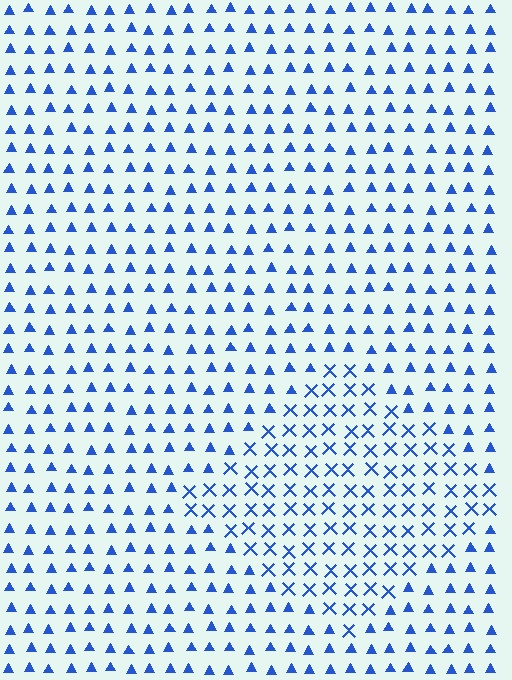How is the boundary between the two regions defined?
The boundary is defined by a change in element shape: X marks inside vs. triangles outside. All elements share the same color and spacing.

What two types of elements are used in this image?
The image uses X marks inside the diamond region and triangles outside it.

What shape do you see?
I see a diamond.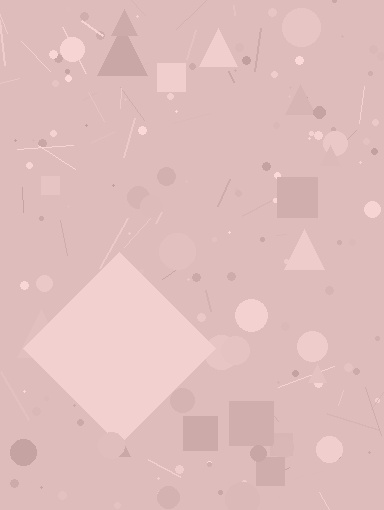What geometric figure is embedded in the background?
A diamond is embedded in the background.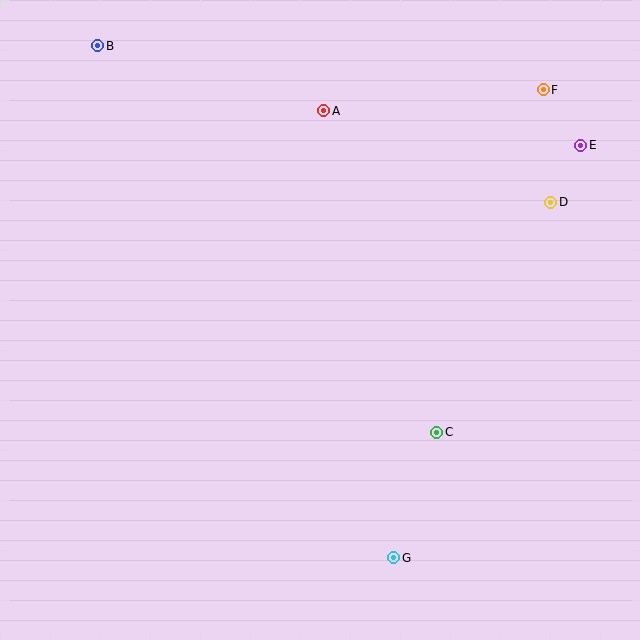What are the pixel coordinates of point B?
Point B is at (98, 46).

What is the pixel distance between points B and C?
The distance between B and C is 514 pixels.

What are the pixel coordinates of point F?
Point F is at (543, 90).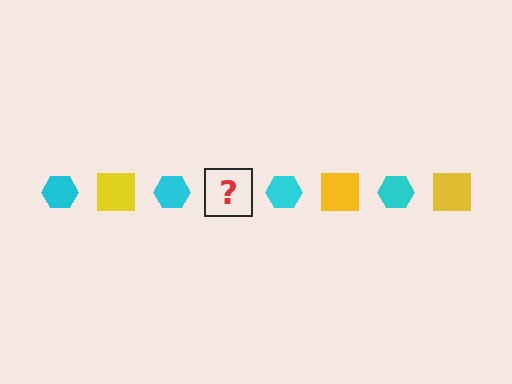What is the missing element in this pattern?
The missing element is a yellow square.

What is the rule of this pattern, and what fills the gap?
The rule is that the pattern alternates between cyan hexagon and yellow square. The gap should be filled with a yellow square.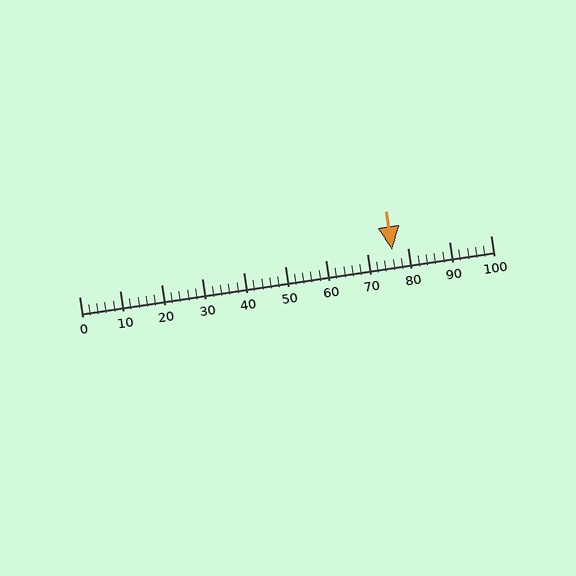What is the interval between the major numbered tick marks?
The major tick marks are spaced 10 units apart.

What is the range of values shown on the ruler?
The ruler shows values from 0 to 100.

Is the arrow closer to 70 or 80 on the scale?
The arrow is closer to 80.